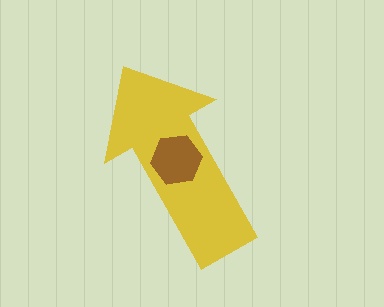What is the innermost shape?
The brown hexagon.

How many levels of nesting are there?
2.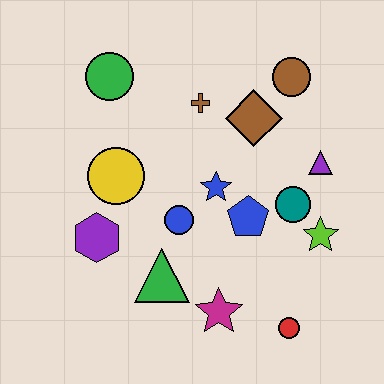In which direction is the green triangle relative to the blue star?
The green triangle is below the blue star.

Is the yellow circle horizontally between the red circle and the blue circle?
No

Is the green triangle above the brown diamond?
No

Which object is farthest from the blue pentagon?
The green circle is farthest from the blue pentagon.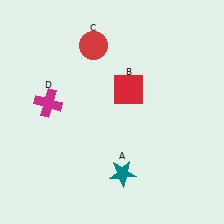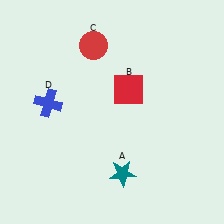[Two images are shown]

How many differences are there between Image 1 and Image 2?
There is 1 difference between the two images.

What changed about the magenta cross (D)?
In Image 1, D is magenta. In Image 2, it changed to blue.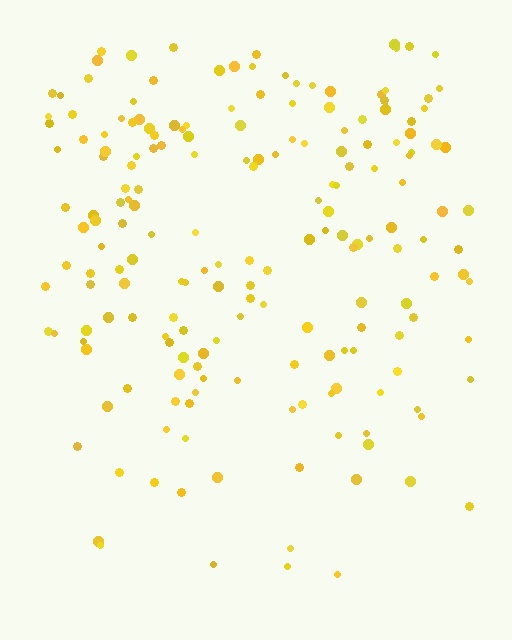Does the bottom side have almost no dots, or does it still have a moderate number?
Still a moderate number, just noticeably fewer than the top.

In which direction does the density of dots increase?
From bottom to top, with the top side densest.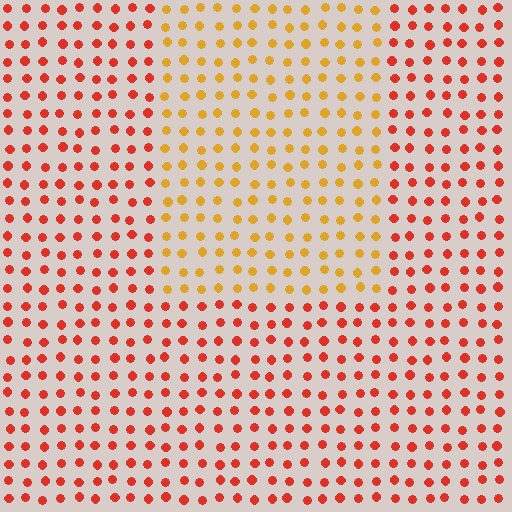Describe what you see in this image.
The image is filled with small red elements in a uniform arrangement. A rectangle-shaped region is visible where the elements are tinted to a slightly different hue, forming a subtle color boundary.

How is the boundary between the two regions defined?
The boundary is defined purely by a slight shift in hue (about 39 degrees). Spacing, size, and orientation are identical on both sides.